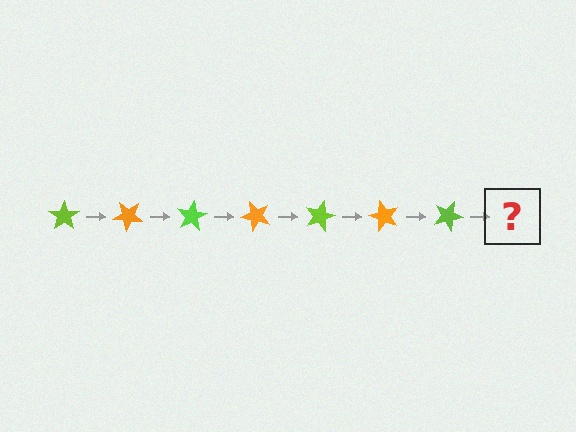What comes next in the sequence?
The next element should be an orange star, rotated 280 degrees from the start.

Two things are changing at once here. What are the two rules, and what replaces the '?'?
The two rules are that it rotates 40 degrees each step and the color cycles through lime and orange. The '?' should be an orange star, rotated 280 degrees from the start.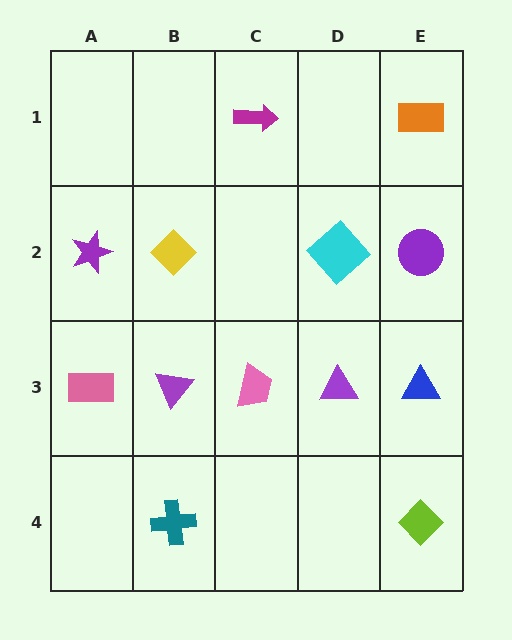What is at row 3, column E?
A blue triangle.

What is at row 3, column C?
A pink trapezoid.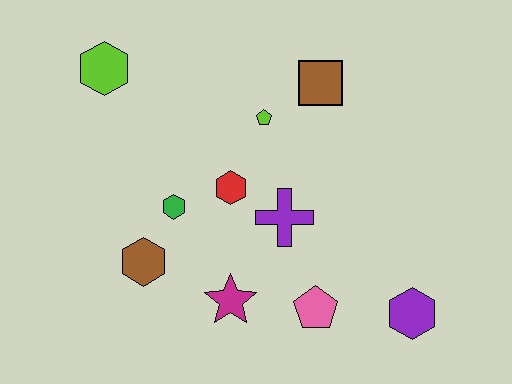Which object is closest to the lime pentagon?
The brown square is closest to the lime pentagon.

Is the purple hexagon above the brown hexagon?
No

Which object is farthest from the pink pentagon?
The lime hexagon is farthest from the pink pentagon.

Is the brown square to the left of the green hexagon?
No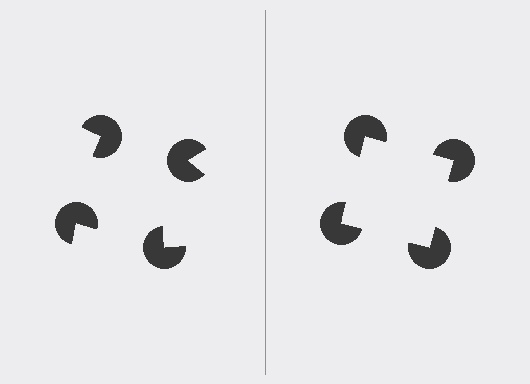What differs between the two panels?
The pac-man discs are positioned identically on both sides; only the wedge orientations differ. On the right they align to a square; on the left they are misaligned.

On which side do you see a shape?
An illusory square appears on the right side. On the left side the wedge cuts are rotated, so no coherent shape forms.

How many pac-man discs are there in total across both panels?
8 — 4 on each side.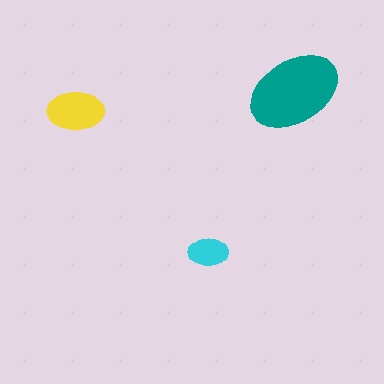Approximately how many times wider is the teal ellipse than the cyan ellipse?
About 2.5 times wider.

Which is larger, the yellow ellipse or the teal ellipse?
The teal one.